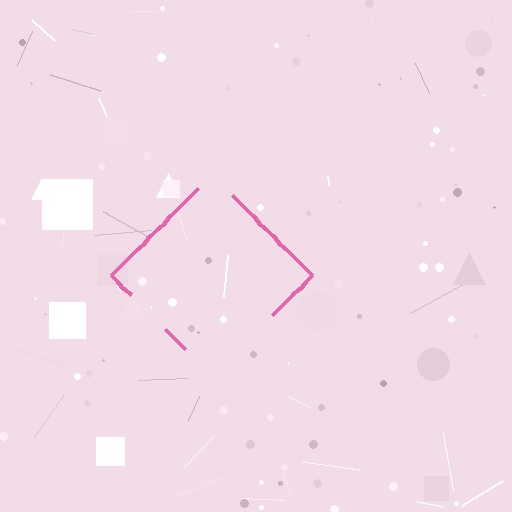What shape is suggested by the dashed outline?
The dashed outline suggests a diamond.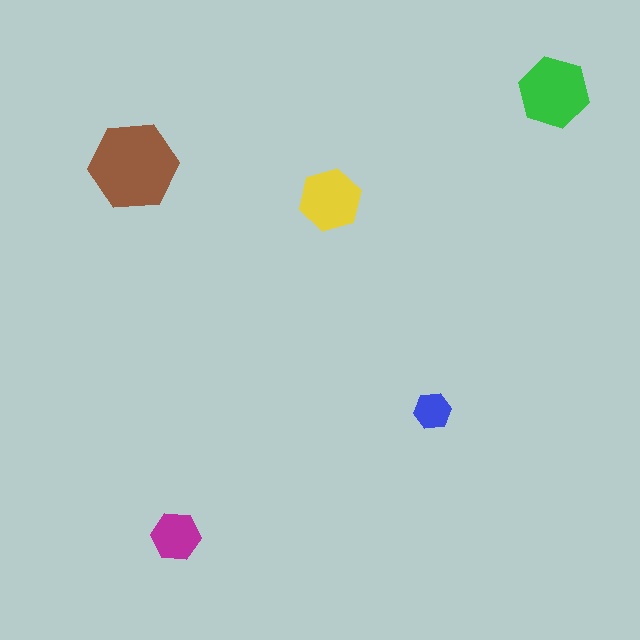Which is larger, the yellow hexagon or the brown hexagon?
The brown one.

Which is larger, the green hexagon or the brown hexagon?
The brown one.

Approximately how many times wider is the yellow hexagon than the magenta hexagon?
About 1.5 times wider.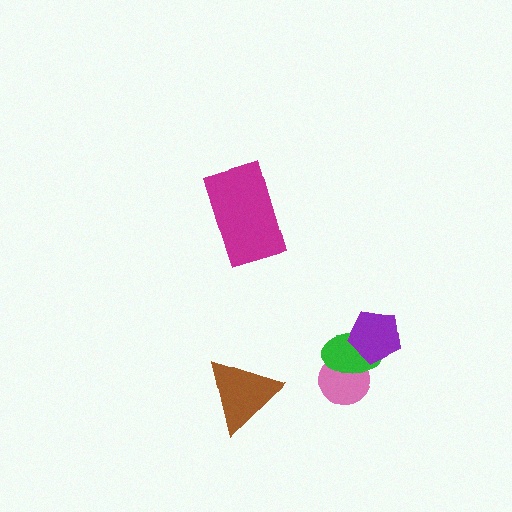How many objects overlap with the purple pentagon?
1 object overlaps with the purple pentagon.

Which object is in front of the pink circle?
The green ellipse is in front of the pink circle.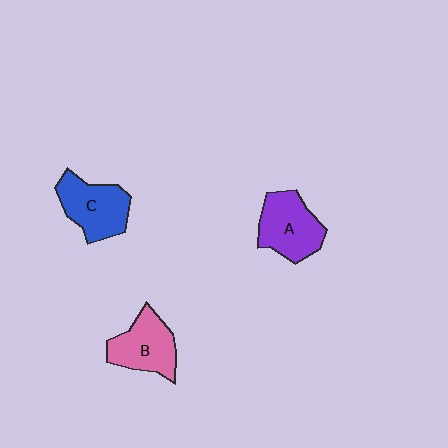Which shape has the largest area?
Shape A (purple).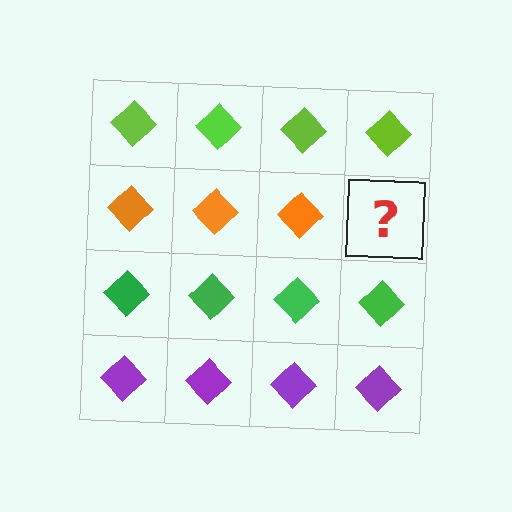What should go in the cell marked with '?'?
The missing cell should contain an orange diamond.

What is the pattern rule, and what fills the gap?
The rule is that each row has a consistent color. The gap should be filled with an orange diamond.